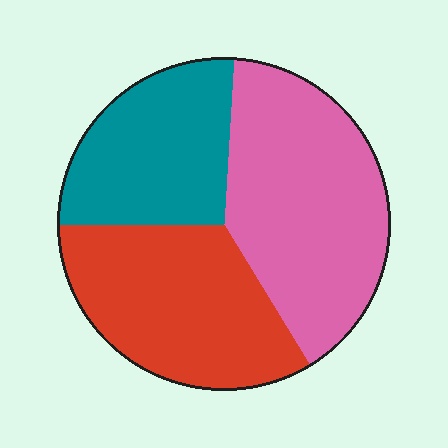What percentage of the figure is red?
Red takes up about one third (1/3) of the figure.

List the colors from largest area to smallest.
From largest to smallest: pink, red, teal.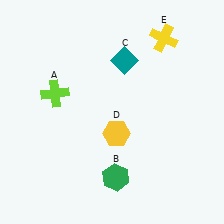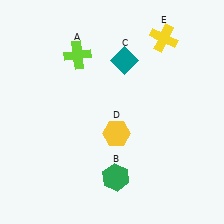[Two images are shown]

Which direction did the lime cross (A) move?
The lime cross (A) moved up.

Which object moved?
The lime cross (A) moved up.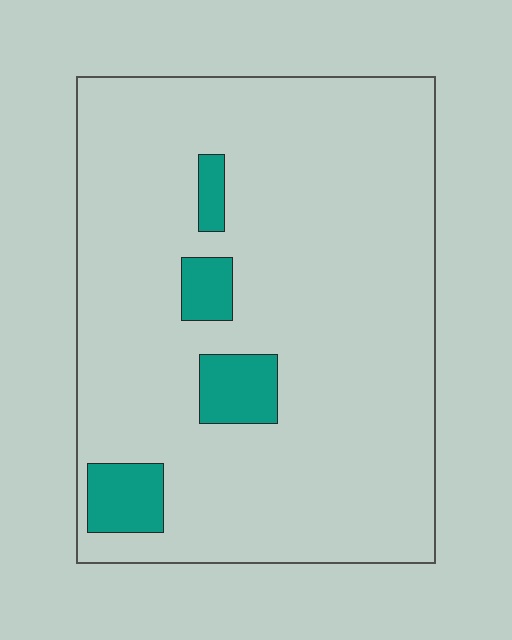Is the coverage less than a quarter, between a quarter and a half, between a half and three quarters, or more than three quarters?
Less than a quarter.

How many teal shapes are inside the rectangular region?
4.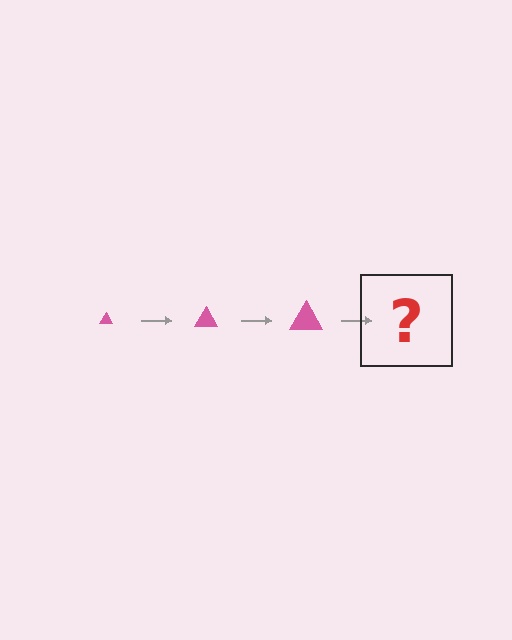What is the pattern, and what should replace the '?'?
The pattern is that the triangle gets progressively larger each step. The '?' should be a pink triangle, larger than the previous one.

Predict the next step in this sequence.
The next step is a pink triangle, larger than the previous one.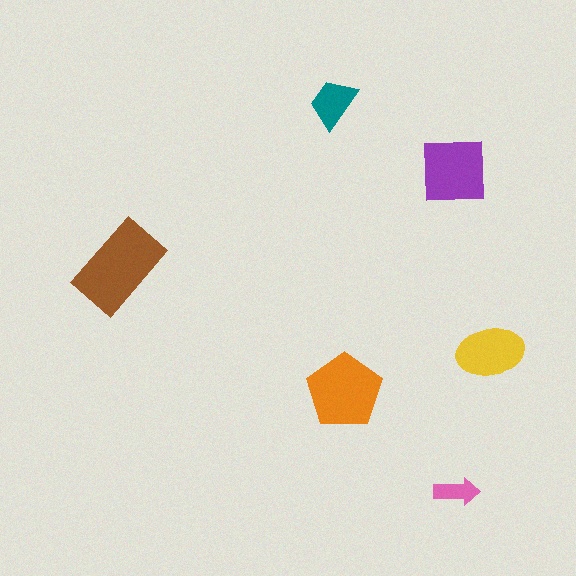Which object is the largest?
The brown rectangle.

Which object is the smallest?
The pink arrow.